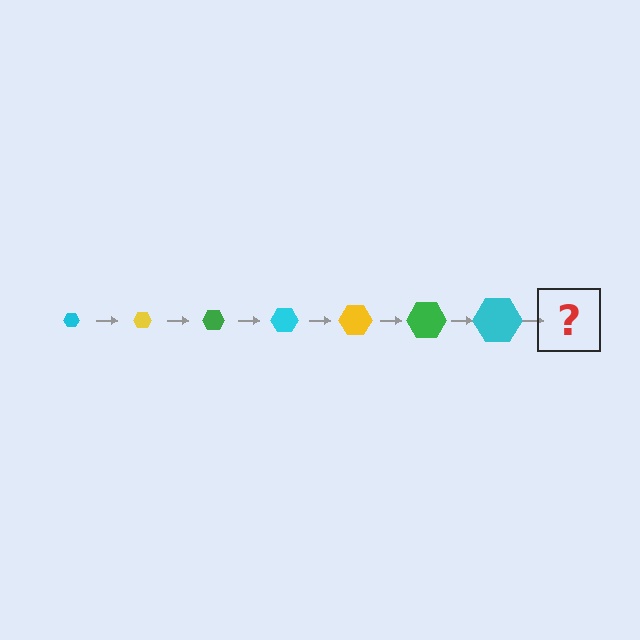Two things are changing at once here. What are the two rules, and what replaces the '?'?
The two rules are that the hexagon grows larger each step and the color cycles through cyan, yellow, and green. The '?' should be a yellow hexagon, larger than the previous one.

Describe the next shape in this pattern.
It should be a yellow hexagon, larger than the previous one.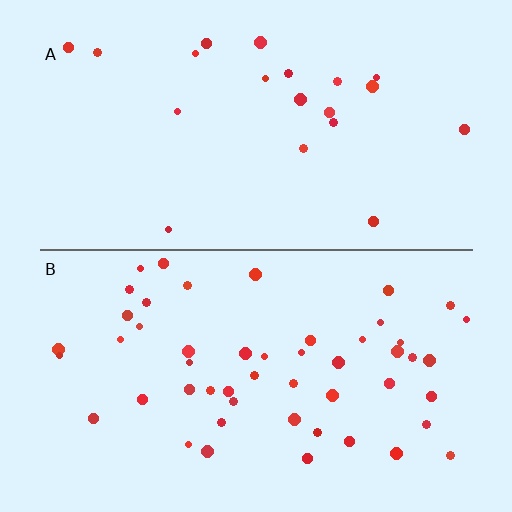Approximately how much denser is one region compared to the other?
Approximately 2.5× — region B over region A.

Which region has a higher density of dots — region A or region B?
B (the bottom).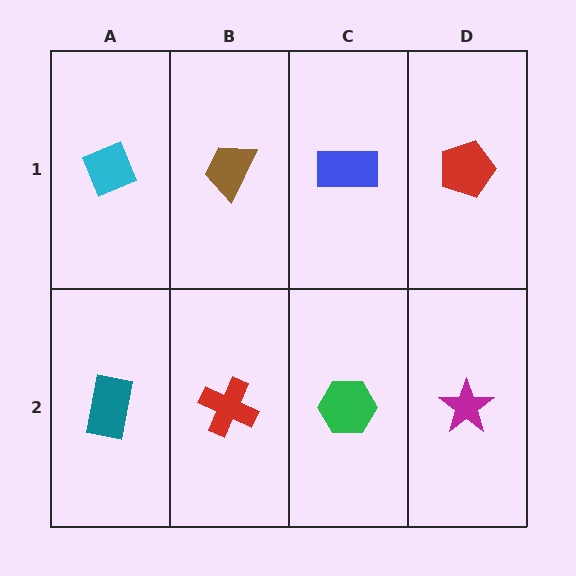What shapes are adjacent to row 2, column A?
A cyan diamond (row 1, column A), a red cross (row 2, column B).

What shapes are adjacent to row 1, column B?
A red cross (row 2, column B), a cyan diamond (row 1, column A), a blue rectangle (row 1, column C).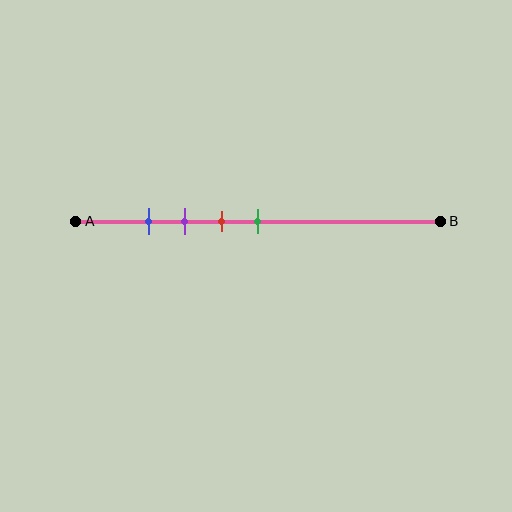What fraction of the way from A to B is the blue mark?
The blue mark is approximately 20% (0.2) of the way from A to B.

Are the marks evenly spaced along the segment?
Yes, the marks are approximately evenly spaced.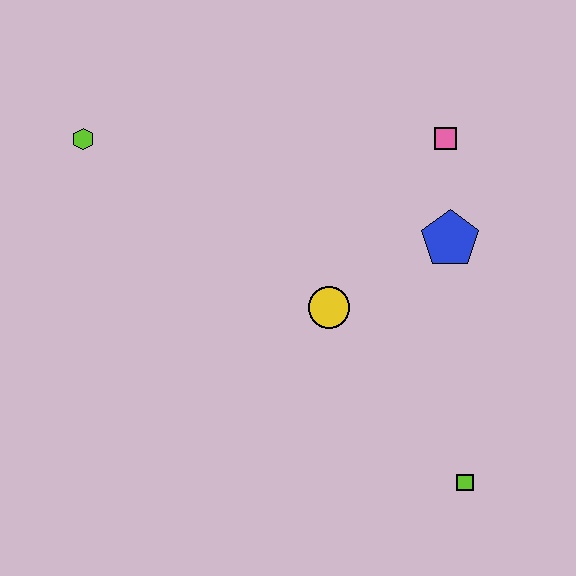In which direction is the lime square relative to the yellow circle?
The lime square is below the yellow circle.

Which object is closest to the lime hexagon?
The yellow circle is closest to the lime hexagon.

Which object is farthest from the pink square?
The lime hexagon is farthest from the pink square.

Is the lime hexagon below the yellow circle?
No